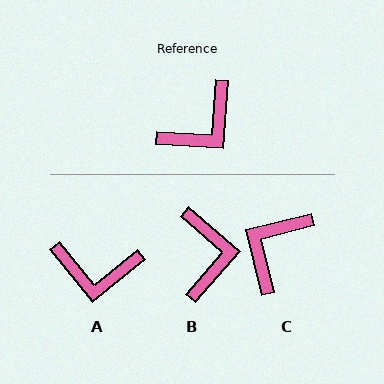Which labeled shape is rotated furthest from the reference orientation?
C, about 162 degrees away.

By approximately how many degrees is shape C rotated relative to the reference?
Approximately 162 degrees clockwise.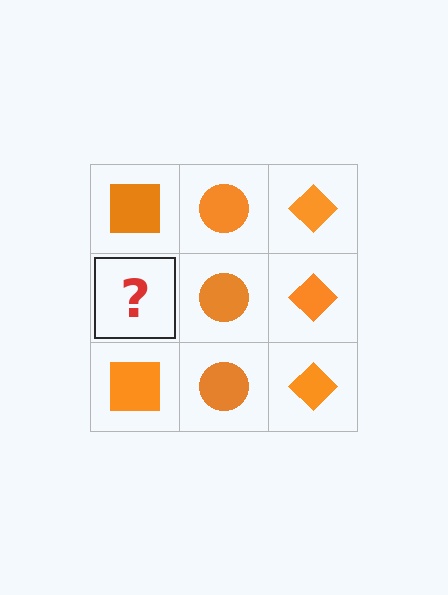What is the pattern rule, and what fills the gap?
The rule is that each column has a consistent shape. The gap should be filled with an orange square.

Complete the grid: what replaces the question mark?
The question mark should be replaced with an orange square.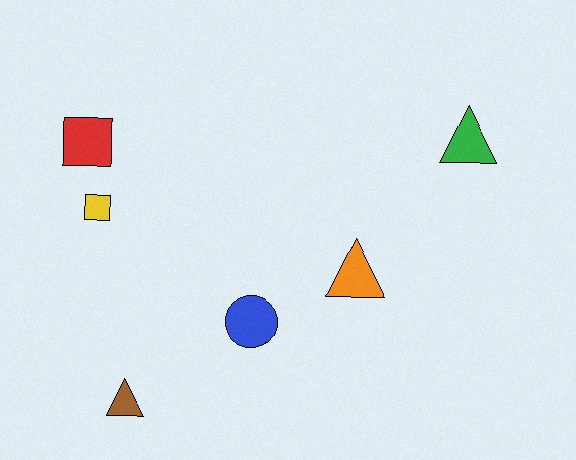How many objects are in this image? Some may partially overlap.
There are 6 objects.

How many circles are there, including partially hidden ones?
There is 1 circle.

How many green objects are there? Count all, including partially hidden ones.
There is 1 green object.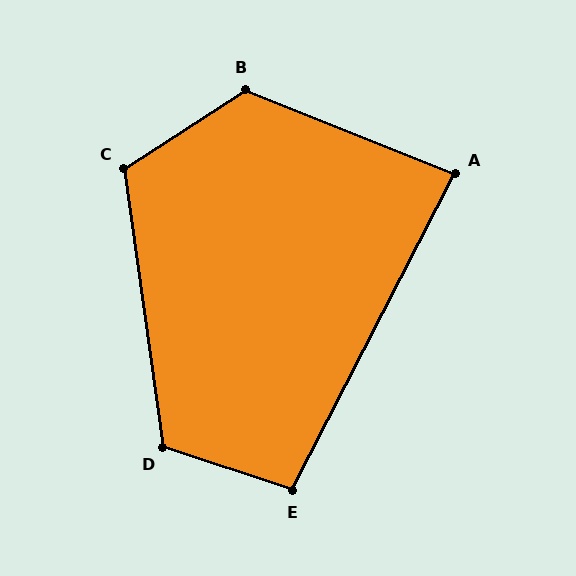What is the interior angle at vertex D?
Approximately 116 degrees (obtuse).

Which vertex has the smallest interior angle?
A, at approximately 85 degrees.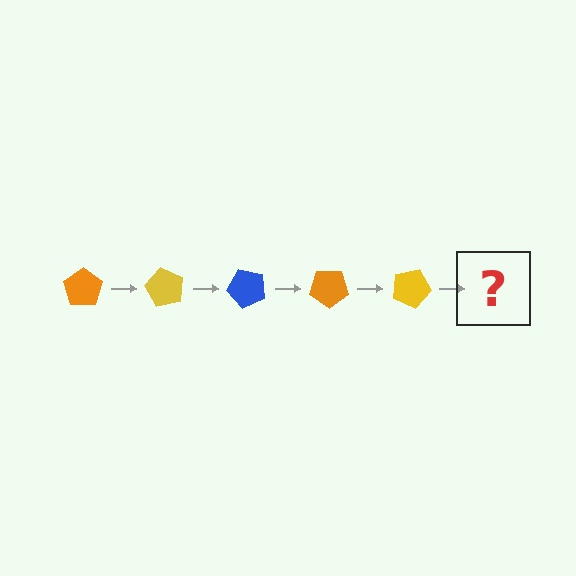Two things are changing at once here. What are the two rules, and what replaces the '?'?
The two rules are that it rotates 60 degrees each step and the color cycles through orange, yellow, and blue. The '?' should be a blue pentagon, rotated 300 degrees from the start.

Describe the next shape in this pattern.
It should be a blue pentagon, rotated 300 degrees from the start.